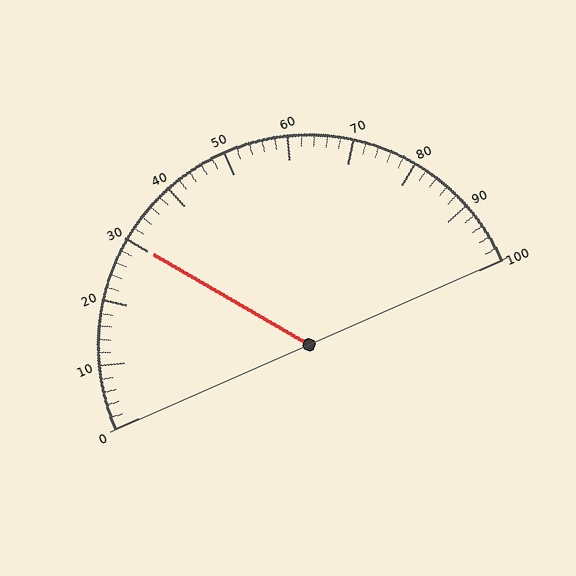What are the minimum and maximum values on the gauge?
The gauge ranges from 0 to 100.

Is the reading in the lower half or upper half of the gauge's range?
The reading is in the lower half of the range (0 to 100).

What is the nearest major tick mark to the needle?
The nearest major tick mark is 30.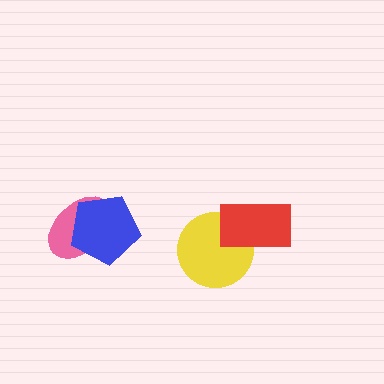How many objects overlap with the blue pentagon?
1 object overlaps with the blue pentagon.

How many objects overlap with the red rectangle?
1 object overlaps with the red rectangle.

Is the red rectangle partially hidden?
No, no other shape covers it.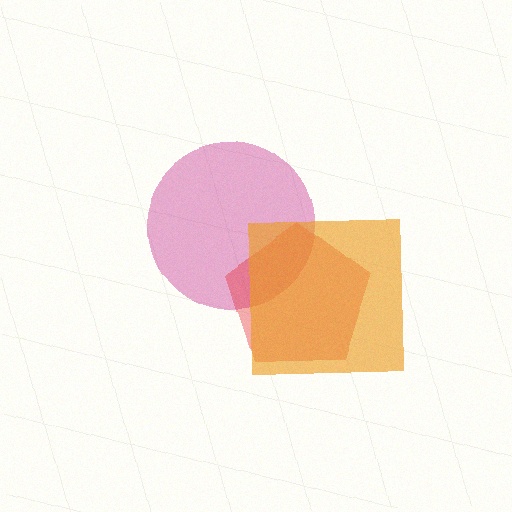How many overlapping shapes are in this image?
There are 3 overlapping shapes in the image.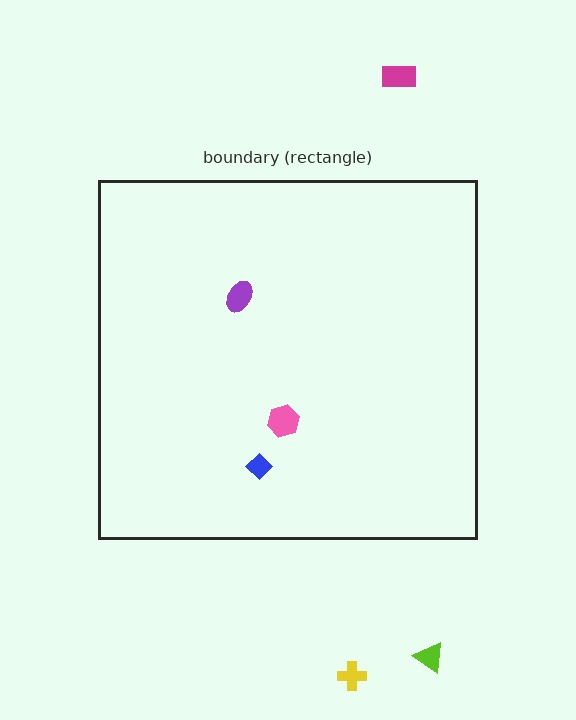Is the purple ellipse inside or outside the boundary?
Inside.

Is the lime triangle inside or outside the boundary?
Outside.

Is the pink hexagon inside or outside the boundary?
Inside.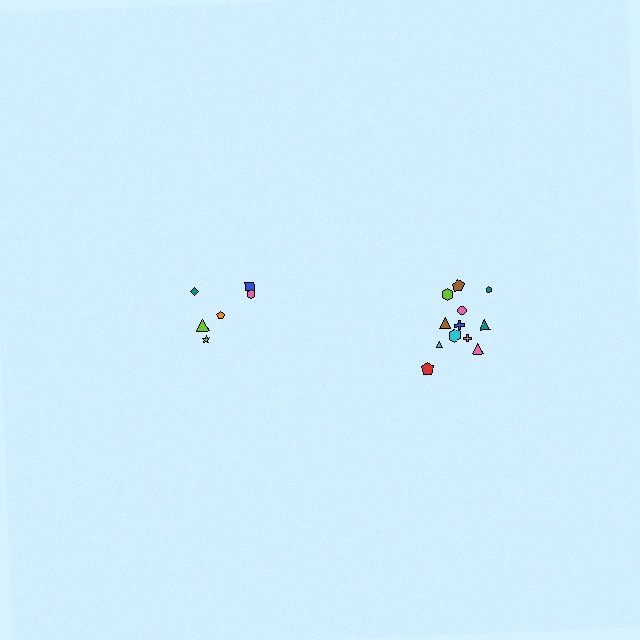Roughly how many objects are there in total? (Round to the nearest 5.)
Roughly 20 objects in total.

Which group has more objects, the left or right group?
The right group.